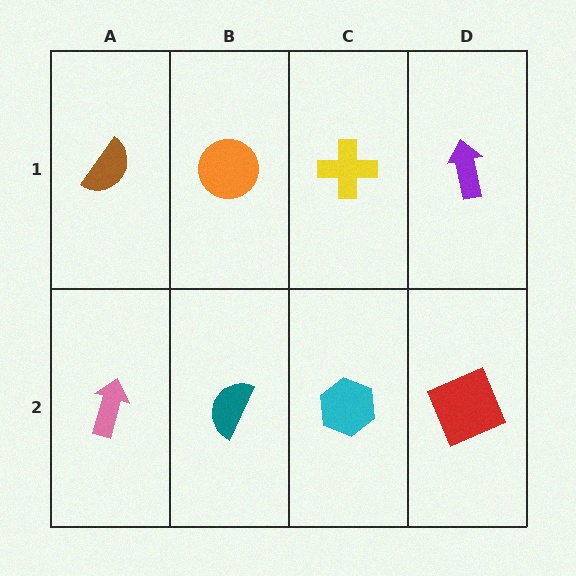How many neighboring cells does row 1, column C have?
3.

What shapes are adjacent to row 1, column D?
A red square (row 2, column D), a yellow cross (row 1, column C).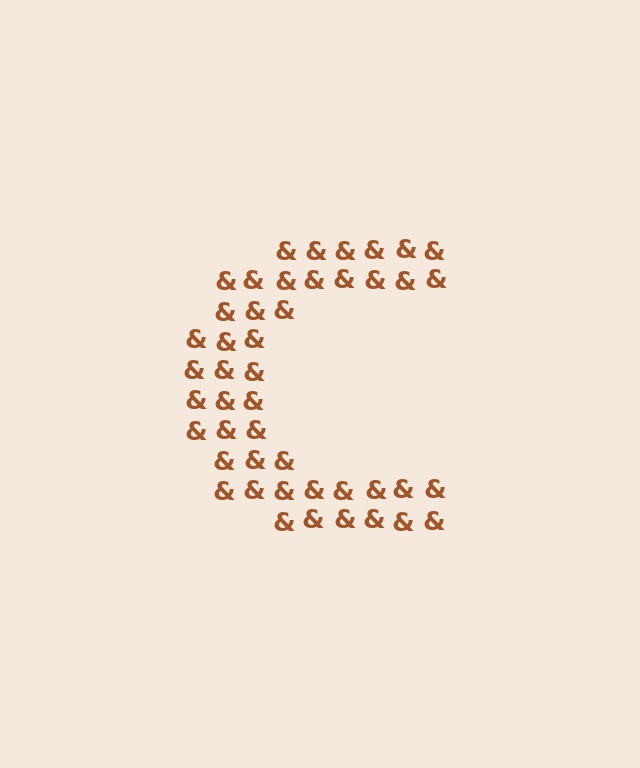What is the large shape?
The large shape is the letter C.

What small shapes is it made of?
It is made of small ampersands.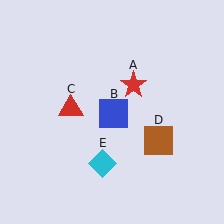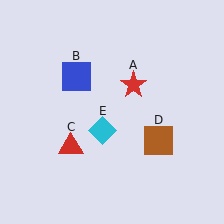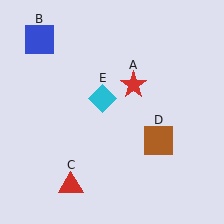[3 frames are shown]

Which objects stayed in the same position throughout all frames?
Red star (object A) and brown square (object D) remained stationary.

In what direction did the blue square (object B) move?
The blue square (object B) moved up and to the left.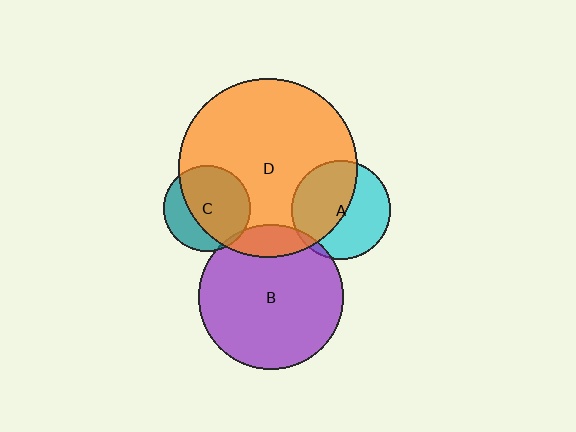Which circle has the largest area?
Circle D (orange).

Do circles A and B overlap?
Yes.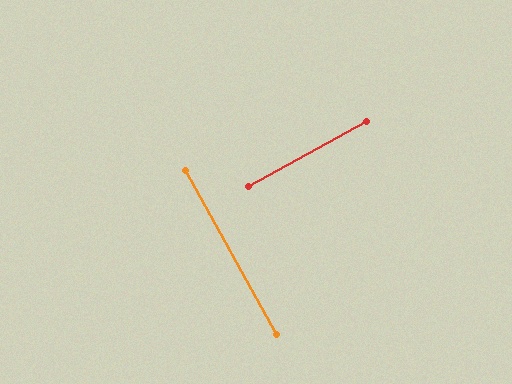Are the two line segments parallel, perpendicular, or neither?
Perpendicular — they meet at approximately 90°.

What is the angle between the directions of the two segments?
Approximately 90 degrees.